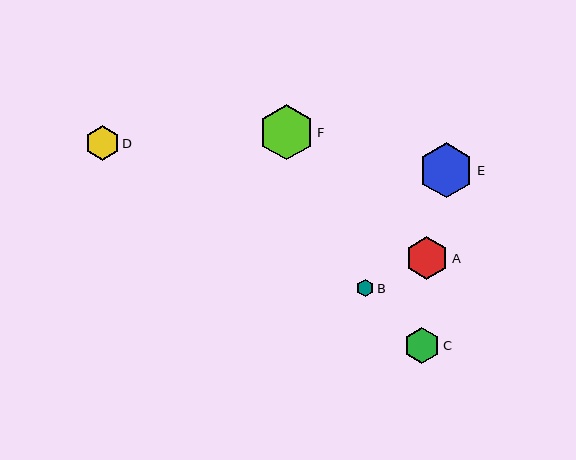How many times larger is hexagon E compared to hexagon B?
Hexagon E is approximately 3.1 times the size of hexagon B.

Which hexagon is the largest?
Hexagon F is the largest with a size of approximately 55 pixels.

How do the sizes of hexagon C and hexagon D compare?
Hexagon C and hexagon D are approximately the same size.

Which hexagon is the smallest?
Hexagon B is the smallest with a size of approximately 18 pixels.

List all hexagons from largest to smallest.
From largest to smallest: F, E, A, C, D, B.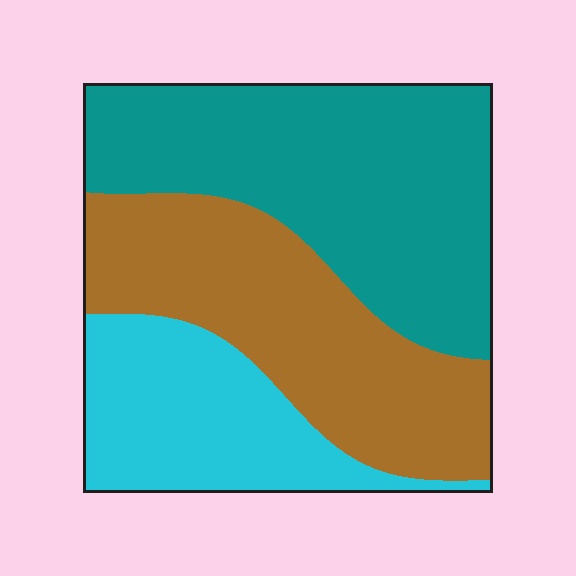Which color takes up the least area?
Cyan, at roughly 25%.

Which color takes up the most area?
Teal, at roughly 40%.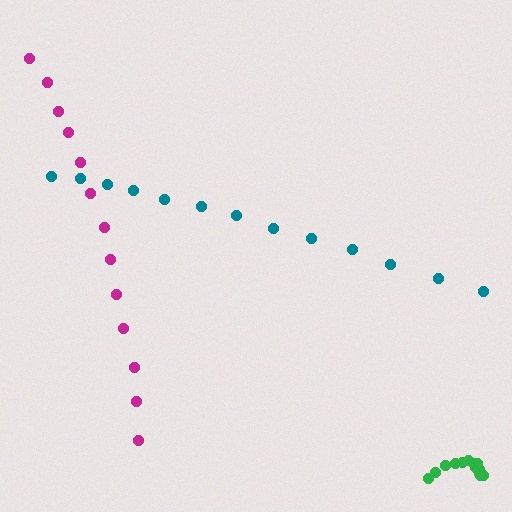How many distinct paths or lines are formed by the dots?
There are 3 distinct paths.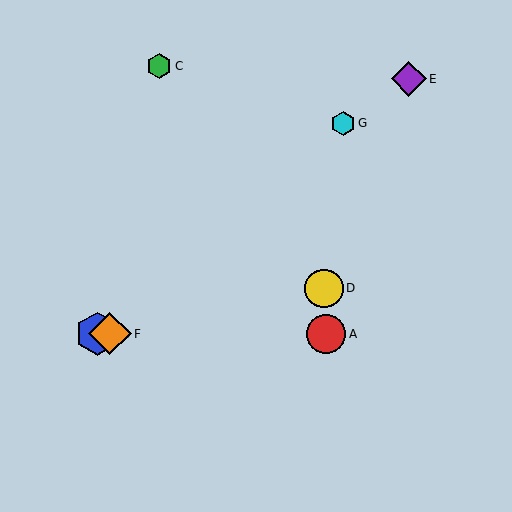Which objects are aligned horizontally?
Objects A, B, F are aligned horizontally.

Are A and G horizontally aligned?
No, A is at y≈334 and G is at y≈123.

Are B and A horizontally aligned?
Yes, both are at y≈334.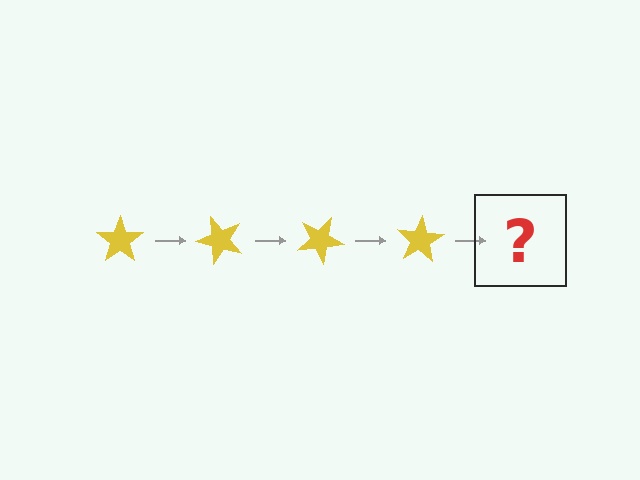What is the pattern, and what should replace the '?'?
The pattern is that the star rotates 50 degrees each step. The '?' should be a yellow star rotated 200 degrees.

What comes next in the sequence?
The next element should be a yellow star rotated 200 degrees.